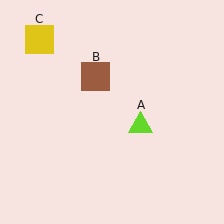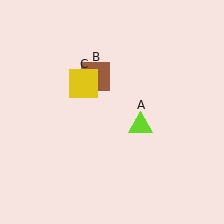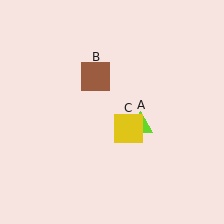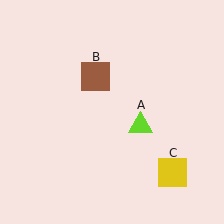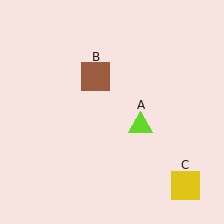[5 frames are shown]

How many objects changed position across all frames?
1 object changed position: yellow square (object C).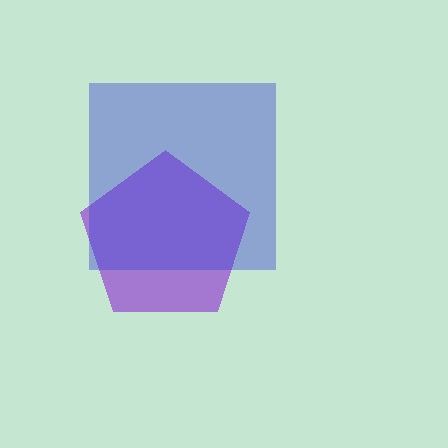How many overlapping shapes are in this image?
There are 2 overlapping shapes in the image.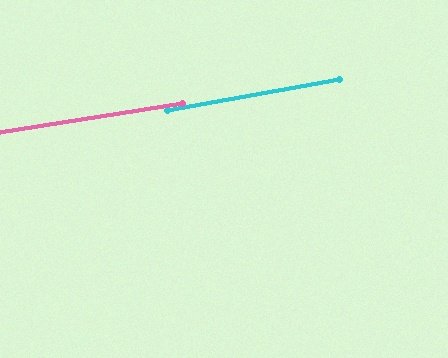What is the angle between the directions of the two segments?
Approximately 1 degree.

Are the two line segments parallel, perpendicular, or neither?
Parallel — their directions differ by only 1.3°.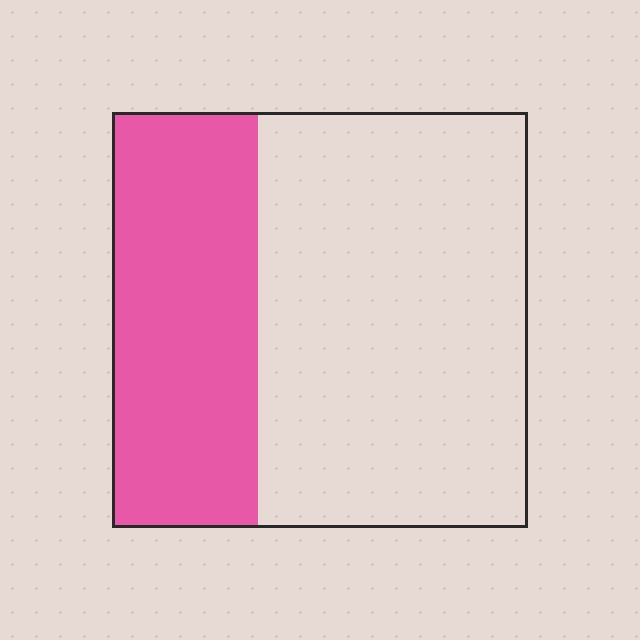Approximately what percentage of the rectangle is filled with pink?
Approximately 35%.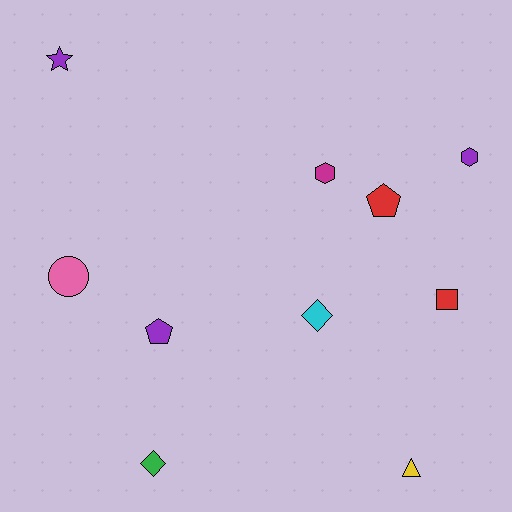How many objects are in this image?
There are 10 objects.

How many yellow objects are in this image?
There is 1 yellow object.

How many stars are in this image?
There is 1 star.